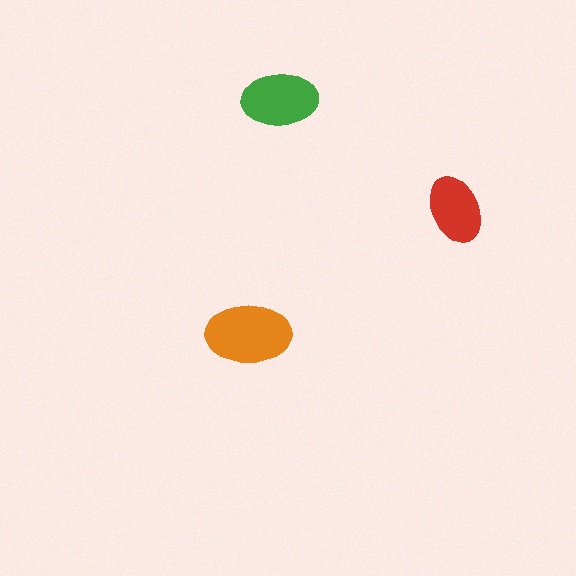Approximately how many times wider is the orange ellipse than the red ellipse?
About 1.5 times wider.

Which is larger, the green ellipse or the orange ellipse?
The orange one.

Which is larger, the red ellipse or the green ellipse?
The green one.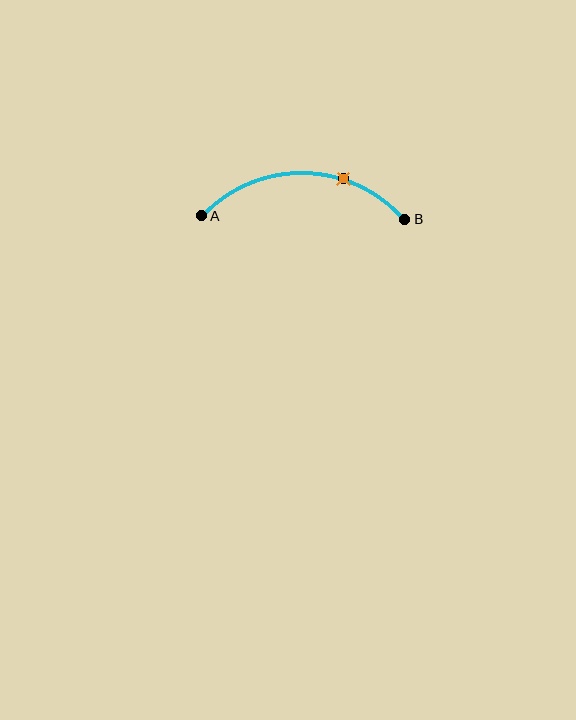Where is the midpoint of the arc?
The arc midpoint is the point on the curve farthest from the straight line joining A and B. It sits above that line.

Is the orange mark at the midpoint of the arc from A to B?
No. The orange mark lies on the arc but is closer to endpoint B. The arc midpoint would be at the point on the curve equidistant along the arc from both A and B.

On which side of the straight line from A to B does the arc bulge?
The arc bulges above the straight line connecting A and B.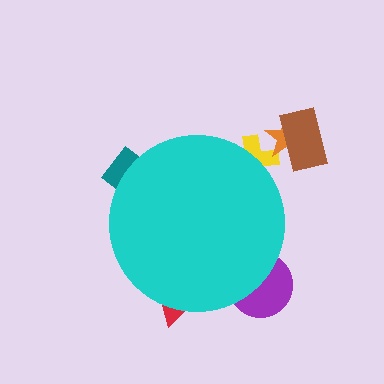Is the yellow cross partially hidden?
Yes, the yellow cross is partially hidden behind the cyan circle.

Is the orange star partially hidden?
No, the orange star is fully visible.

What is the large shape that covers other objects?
A cyan circle.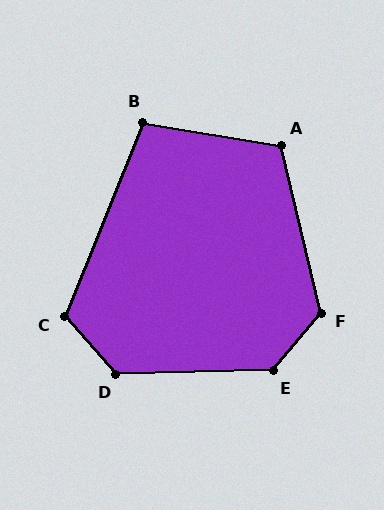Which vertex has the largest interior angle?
E, at approximately 131 degrees.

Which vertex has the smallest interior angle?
B, at approximately 103 degrees.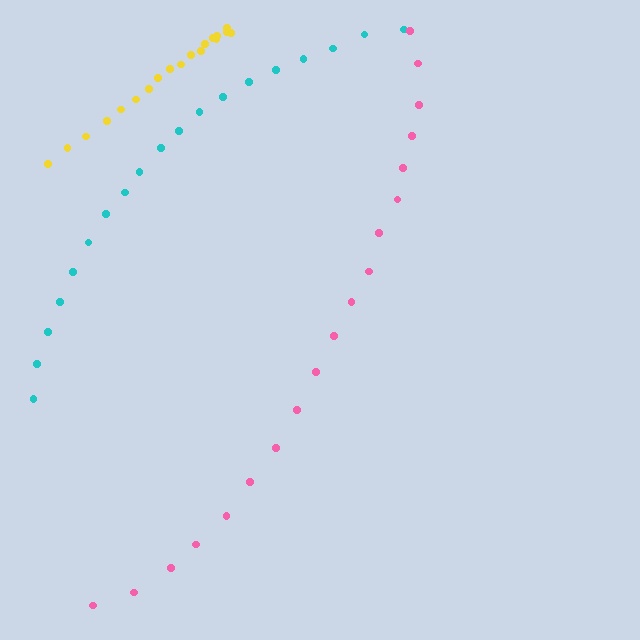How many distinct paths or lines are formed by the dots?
There are 3 distinct paths.